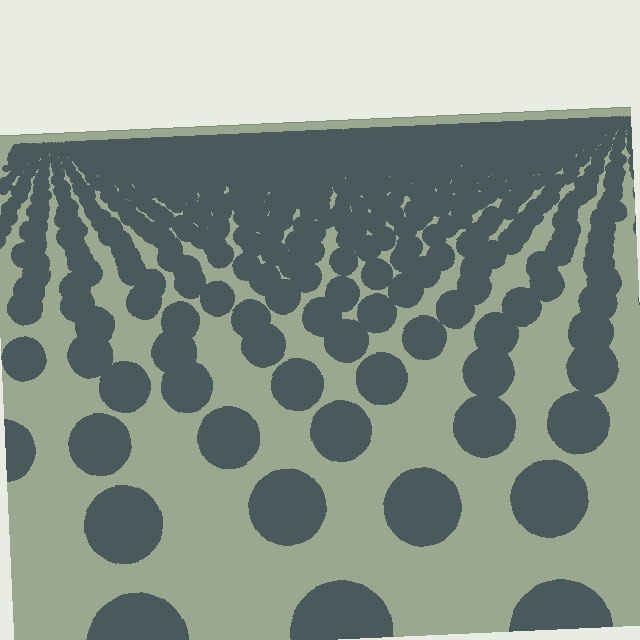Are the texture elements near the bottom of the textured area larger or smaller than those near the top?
Larger. Near the bottom, elements are closer to the viewer and appear at a bigger on-screen size.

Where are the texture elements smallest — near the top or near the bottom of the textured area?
Near the top.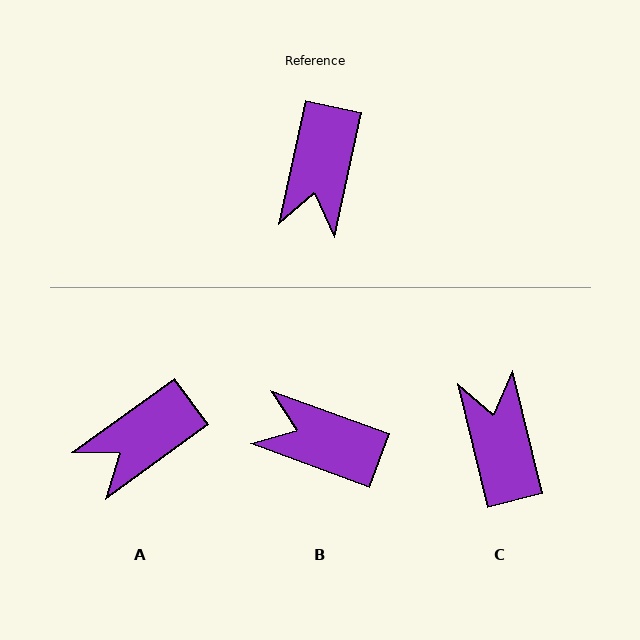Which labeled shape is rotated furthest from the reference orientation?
C, about 154 degrees away.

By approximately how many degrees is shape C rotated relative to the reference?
Approximately 154 degrees clockwise.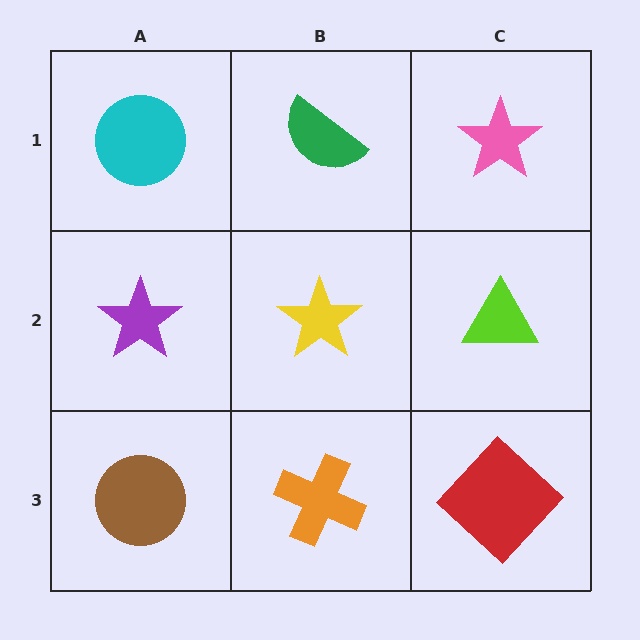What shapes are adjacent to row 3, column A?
A purple star (row 2, column A), an orange cross (row 3, column B).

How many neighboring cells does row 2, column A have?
3.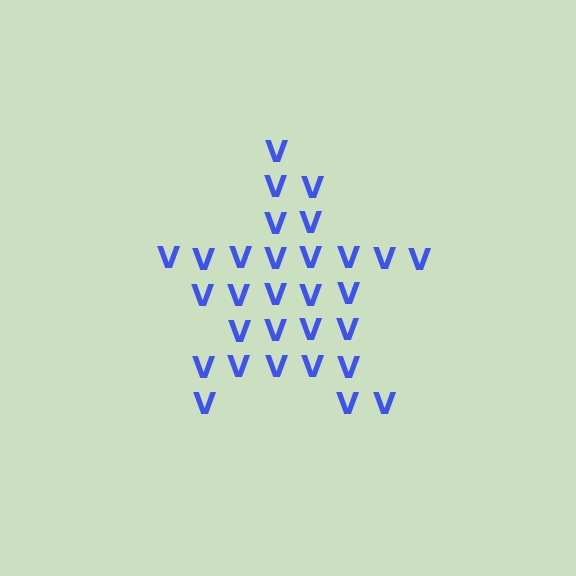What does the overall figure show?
The overall figure shows a star.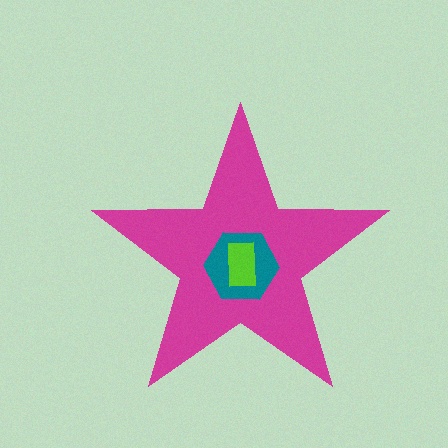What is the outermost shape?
The magenta star.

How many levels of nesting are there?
3.